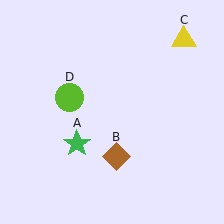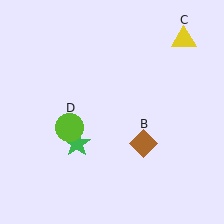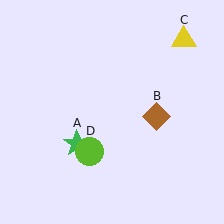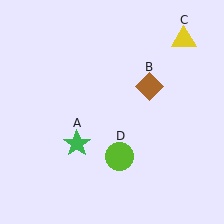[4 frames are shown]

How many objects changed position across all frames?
2 objects changed position: brown diamond (object B), lime circle (object D).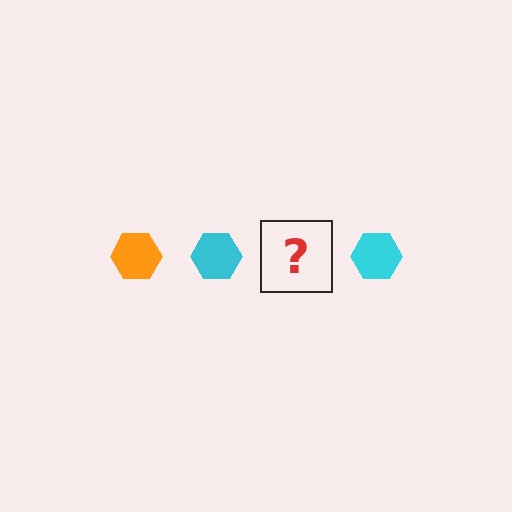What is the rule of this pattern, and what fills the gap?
The rule is that the pattern cycles through orange, cyan hexagons. The gap should be filled with an orange hexagon.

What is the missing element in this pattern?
The missing element is an orange hexagon.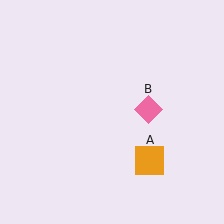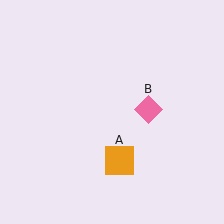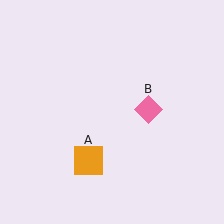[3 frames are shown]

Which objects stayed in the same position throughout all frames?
Pink diamond (object B) remained stationary.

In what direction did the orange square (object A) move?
The orange square (object A) moved left.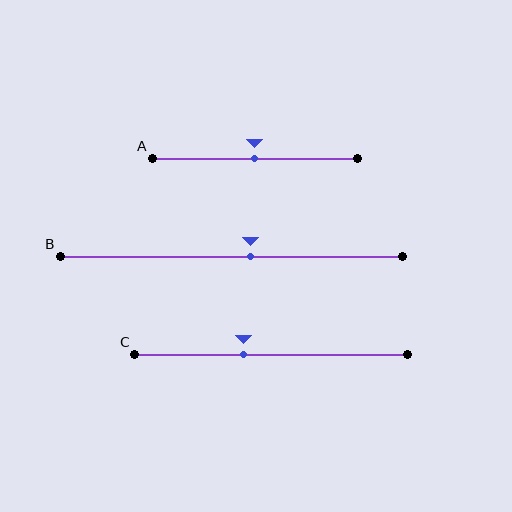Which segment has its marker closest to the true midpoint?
Segment A has its marker closest to the true midpoint.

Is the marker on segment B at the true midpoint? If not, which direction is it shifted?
No, the marker on segment B is shifted to the right by about 6% of the segment length.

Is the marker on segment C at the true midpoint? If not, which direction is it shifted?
No, the marker on segment C is shifted to the left by about 10% of the segment length.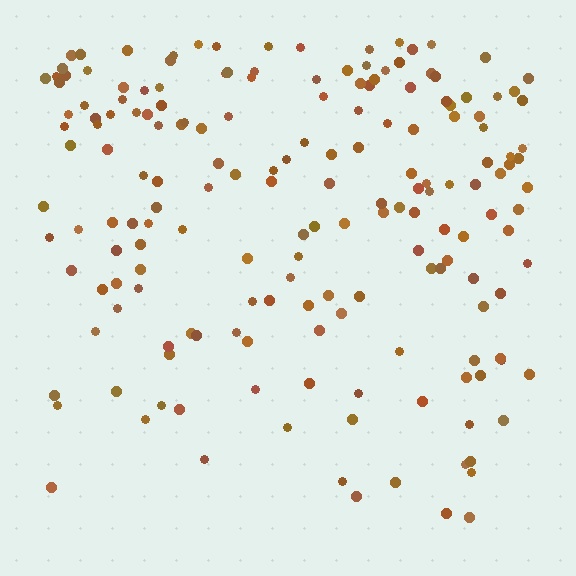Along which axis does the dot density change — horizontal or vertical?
Vertical.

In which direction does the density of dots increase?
From bottom to top, with the top side densest.